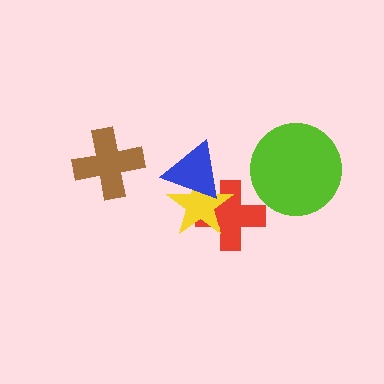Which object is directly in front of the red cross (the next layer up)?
The yellow star is directly in front of the red cross.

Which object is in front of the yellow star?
The blue triangle is in front of the yellow star.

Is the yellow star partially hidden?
Yes, it is partially covered by another shape.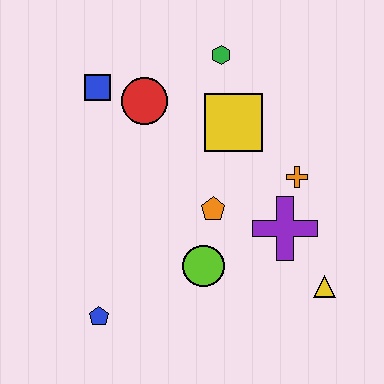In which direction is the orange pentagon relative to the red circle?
The orange pentagon is below the red circle.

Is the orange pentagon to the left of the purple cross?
Yes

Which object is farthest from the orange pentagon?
The blue square is farthest from the orange pentagon.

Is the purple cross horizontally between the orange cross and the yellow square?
Yes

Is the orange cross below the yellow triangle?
No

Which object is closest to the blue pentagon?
The lime circle is closest to the blue pentagon.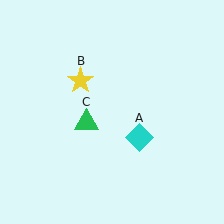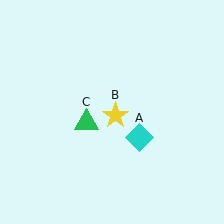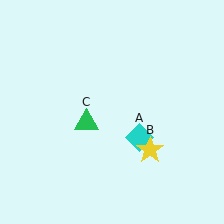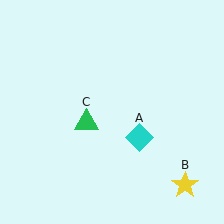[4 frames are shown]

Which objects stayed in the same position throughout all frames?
Cyan diamond (object A) and green triangle (object C) remained stationary.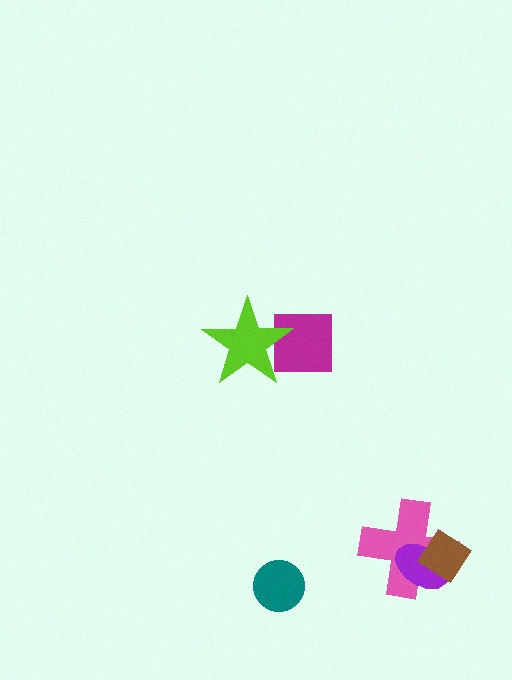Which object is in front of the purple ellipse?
The brown diamond is in front of the purple ellipse.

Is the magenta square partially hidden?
Yes, it is partially covered by another shape.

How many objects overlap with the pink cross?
2 objects overlap with the pink cross.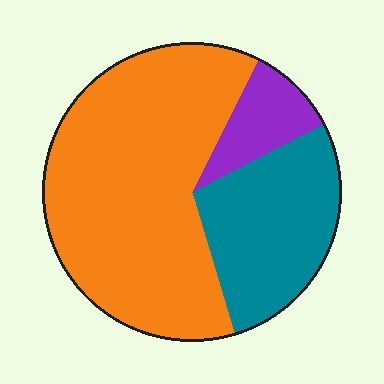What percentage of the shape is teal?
Teal covers around 30% of the shape.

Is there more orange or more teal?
Orange.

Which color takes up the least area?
Purple, at roughly 10%.